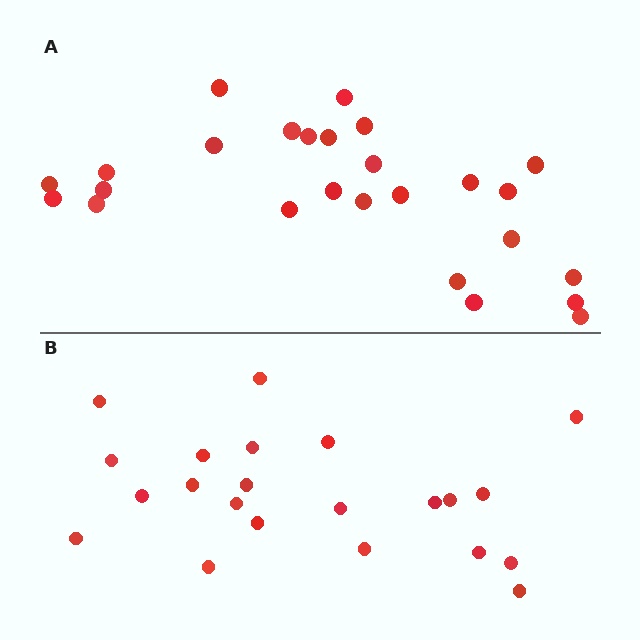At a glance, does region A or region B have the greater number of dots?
Region A (the top region) has more dots.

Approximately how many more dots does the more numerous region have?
Region A has about 4 more dots than region B.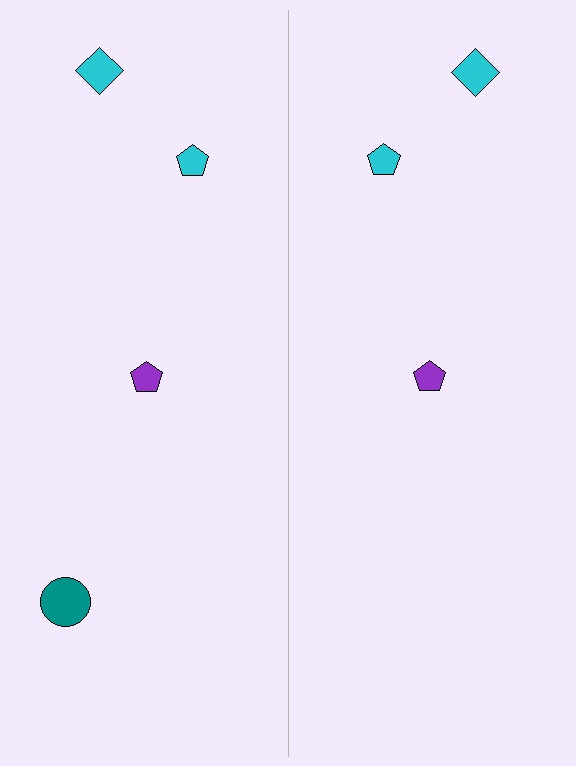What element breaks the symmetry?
A teal circle is missing from the right side.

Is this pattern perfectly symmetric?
No, the pattern is not perfectly symmetric. A teal circle is missing from the right side.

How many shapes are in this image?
There are 7 shapes in this image.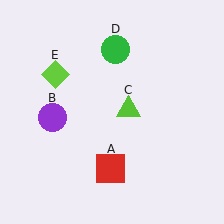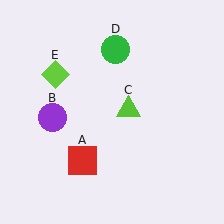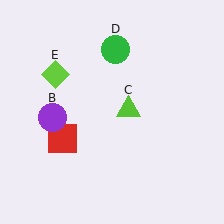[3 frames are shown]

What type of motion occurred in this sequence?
The red square (object A) rotated clockwise around the center of the scene.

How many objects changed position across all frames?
1 object changed position: red square (object A).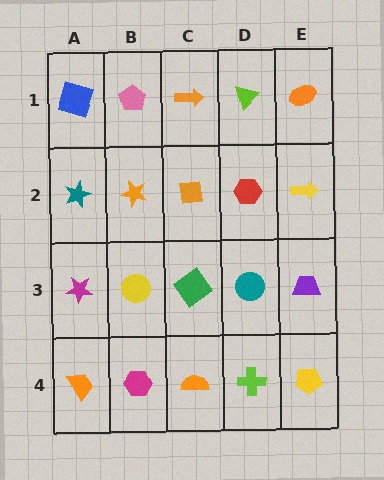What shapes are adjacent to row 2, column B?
A pink pentagon (row 1, column B), a yellow circle (row 3, column B), a teal star (row 2, column A), an orange square (row 2, column C).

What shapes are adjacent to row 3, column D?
A red hexagon (row 2, column D), a lime cross (row 4, column D), a green diamond (row 3, column C), a purple trapezoid (row 3, column E).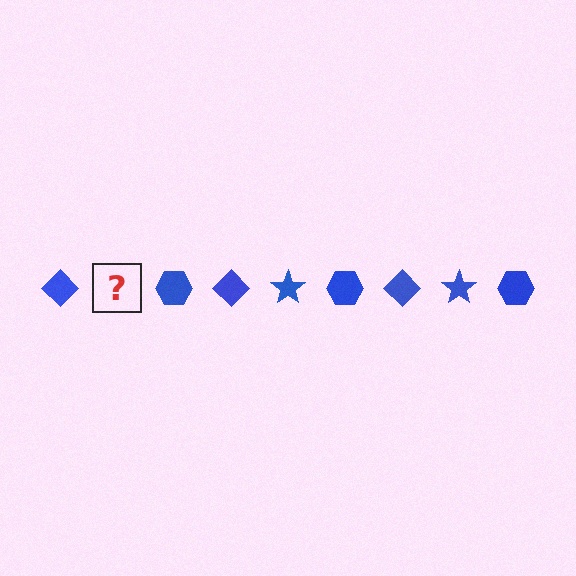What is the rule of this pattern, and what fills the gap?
The rule is that the pattern cycles through diamond, star, hexagon shapes in blue. The gap should be filled with a blue star.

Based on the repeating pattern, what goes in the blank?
The blank should be a blue star.